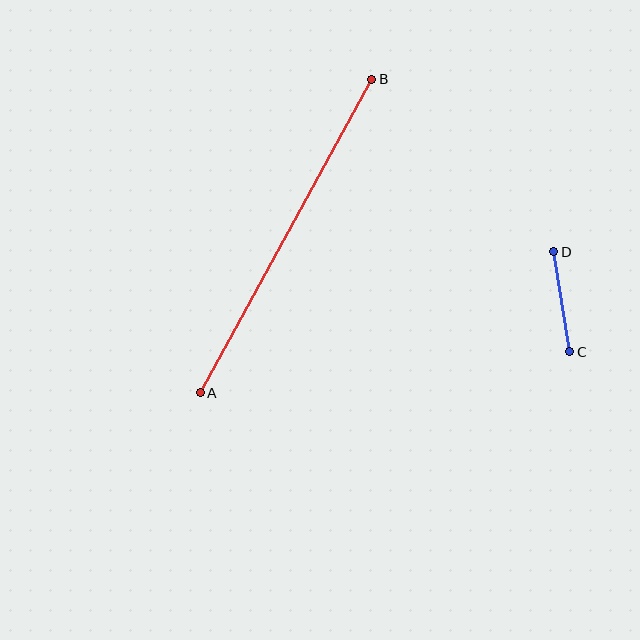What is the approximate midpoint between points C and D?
The midpoint is at approximately (562, 302) pixels.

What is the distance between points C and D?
The distance is approximately 101 pixels.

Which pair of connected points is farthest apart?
Points A and B are farthest apart.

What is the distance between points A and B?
The distance is approximately 357 pixels.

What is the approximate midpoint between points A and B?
The midpoint is at approximately (286, 236) pixels.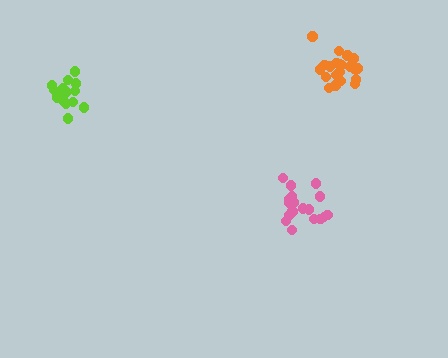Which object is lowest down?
The pink cluster is bottommost.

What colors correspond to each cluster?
The clusters are colored: pink, orange, lime.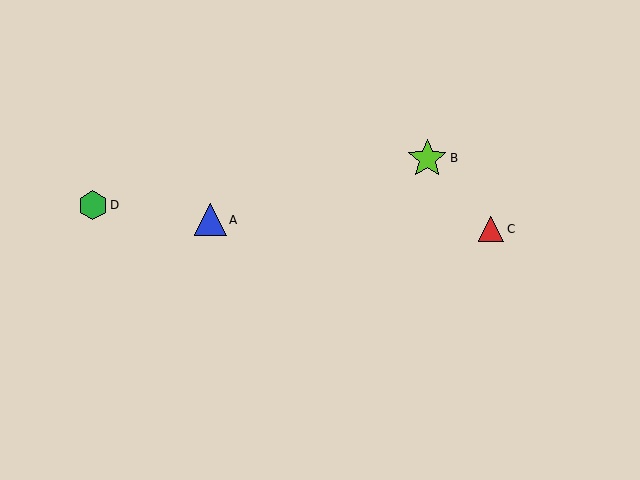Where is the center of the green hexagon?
The center of the green hexagon is at (93, 205).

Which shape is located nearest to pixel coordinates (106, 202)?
The green hexagon (labeled D) at (93, 205) is nearest to that location.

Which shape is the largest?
The lime star (labeled B) is the largest.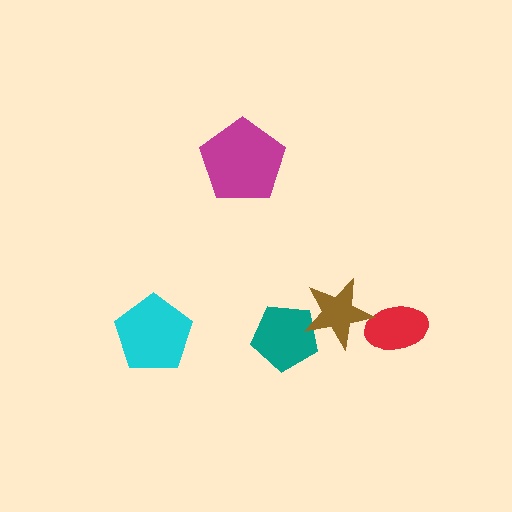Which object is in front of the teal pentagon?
The brown star is in front of the teal pentagon.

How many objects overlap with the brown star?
2 objects overlap with the brown star.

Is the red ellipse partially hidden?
Yes, it is partially covered by another shape.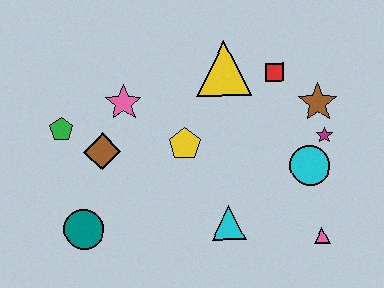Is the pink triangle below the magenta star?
Yes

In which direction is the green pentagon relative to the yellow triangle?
The green pentagon is to the left of the yellow triangle.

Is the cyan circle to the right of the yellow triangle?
Yes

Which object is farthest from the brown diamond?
The pink triangle is farthest from the brown diamond.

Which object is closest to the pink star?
The brown diamond is closest to the pink star.